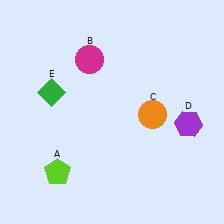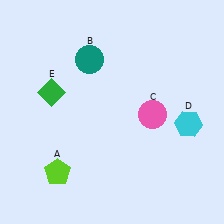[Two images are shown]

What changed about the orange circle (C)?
In Image 1, C is orange. In Image 2, it changed to pink.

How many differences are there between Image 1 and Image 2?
There are 3 differences between the two images.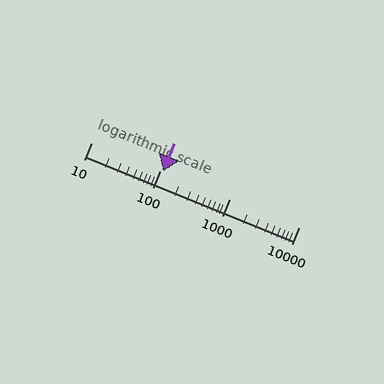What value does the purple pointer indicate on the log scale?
The pointer indicates approximately 110.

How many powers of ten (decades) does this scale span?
The scale spans 3 decades, from 10 to 10000.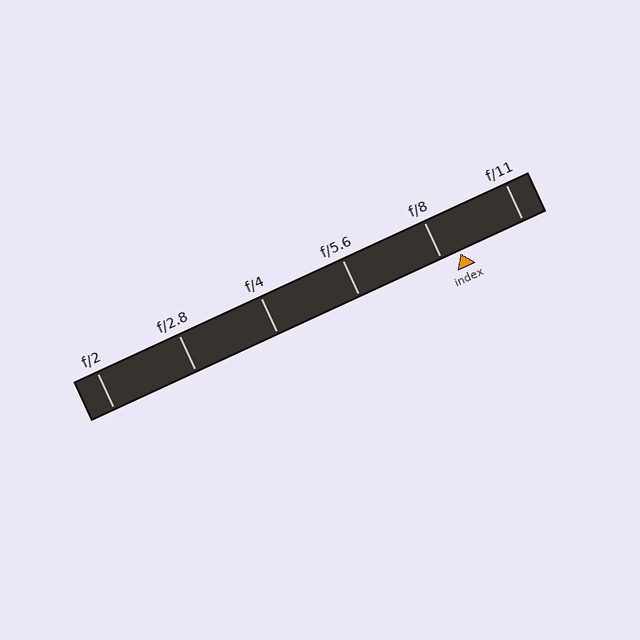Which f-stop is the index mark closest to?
The index mark is closest to f/8.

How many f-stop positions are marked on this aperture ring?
There are 6 f-stop positions marked.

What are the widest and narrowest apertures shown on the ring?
The widest aperture shown is f/2 and the narrowest is f/11.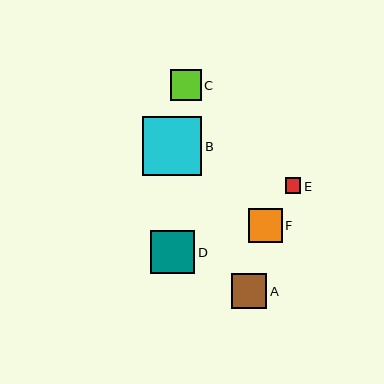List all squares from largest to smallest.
From largest to smallest: B, D, A, F, C, E.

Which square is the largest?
Square B is the largest with a size of approximately 59 pixels.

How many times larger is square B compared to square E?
Square B is approximately 3.8 times the size of square E.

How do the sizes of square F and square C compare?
Square F and square C are approximately the same size.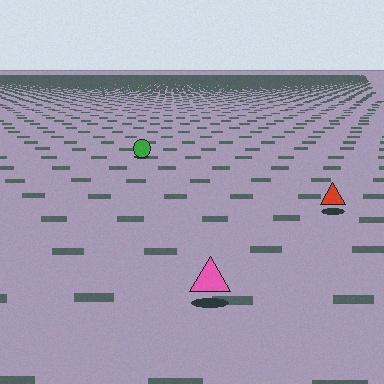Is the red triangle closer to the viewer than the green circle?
Yes. The red triangle is closer — you can tell from the texture gradient: the ground texture is coarser near it.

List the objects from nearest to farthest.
From nearest to farthest: the pink triangle, the red triangle, the green circle.